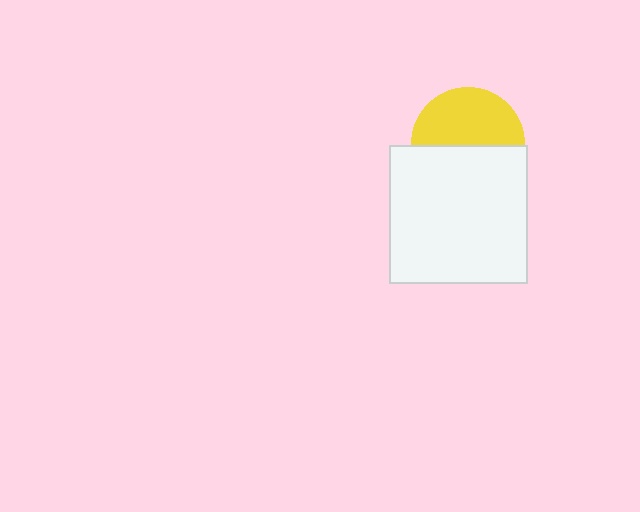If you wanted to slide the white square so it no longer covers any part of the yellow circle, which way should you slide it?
Slide it down — that is the most direct way to separate the two shapes.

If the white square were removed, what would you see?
You would see the complete yellow circle.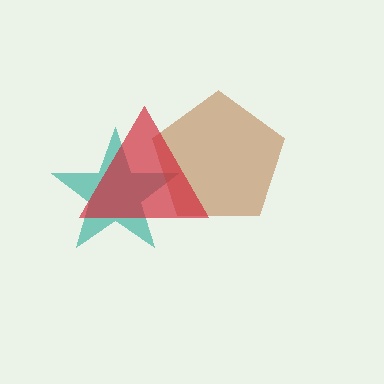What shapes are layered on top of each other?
The layered shapes are: a teal star, a brown pentagon, a red triangle.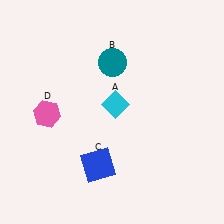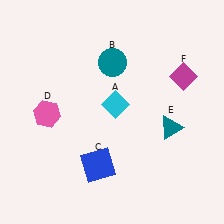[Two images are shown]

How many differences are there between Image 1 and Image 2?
There are 2 differences between the two images.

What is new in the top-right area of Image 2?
A magenta diamond (F) was added in the top-right area of Image 2.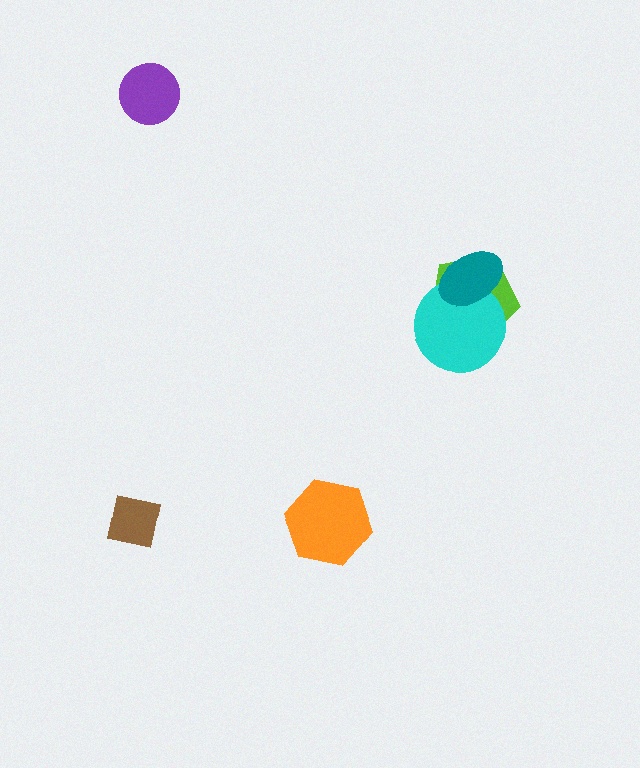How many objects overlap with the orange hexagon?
0 objects overlap with the orange hexagon.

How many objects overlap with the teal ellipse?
2 objects overlap with the teal ellipse.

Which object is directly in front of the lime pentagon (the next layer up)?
The cyan circle is directly in front of the lime pentagon.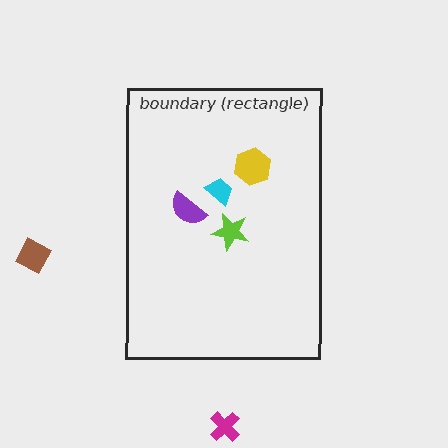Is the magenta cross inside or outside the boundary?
Outside.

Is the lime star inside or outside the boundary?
Inside.